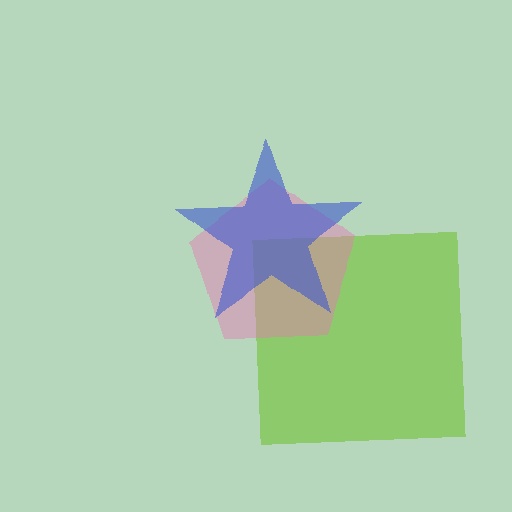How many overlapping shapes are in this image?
There are 3 overlapping shapes in the image.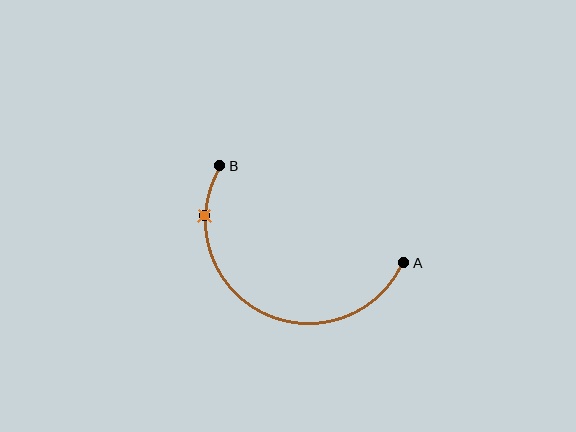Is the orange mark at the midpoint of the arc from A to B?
No. The orange mark lies on the arc but is closer to endpoint B. The arc midpoint would be at the point on the curve equidistant along the arc from both A and B.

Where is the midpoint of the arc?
The arc midpoint is the point on the curve farthest from the straight line joining A and B. It sits below that line.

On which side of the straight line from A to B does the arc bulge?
The arc bulges below the straight line connecting A and B.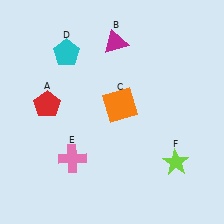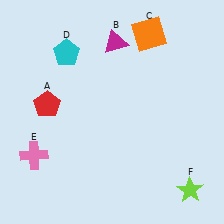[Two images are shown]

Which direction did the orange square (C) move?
The orange square (C) moved up.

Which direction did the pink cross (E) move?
The pink cross (E) moved left.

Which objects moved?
The objects that moved are: the orange square (C), the pink cross (E), the lime star (F).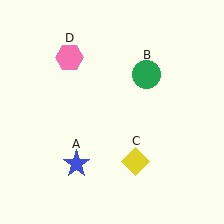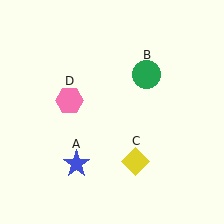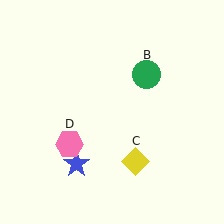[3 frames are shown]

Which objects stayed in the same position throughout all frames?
Blue star (object A) and green circle (object B) and yellow diamond (object C) remained stationary.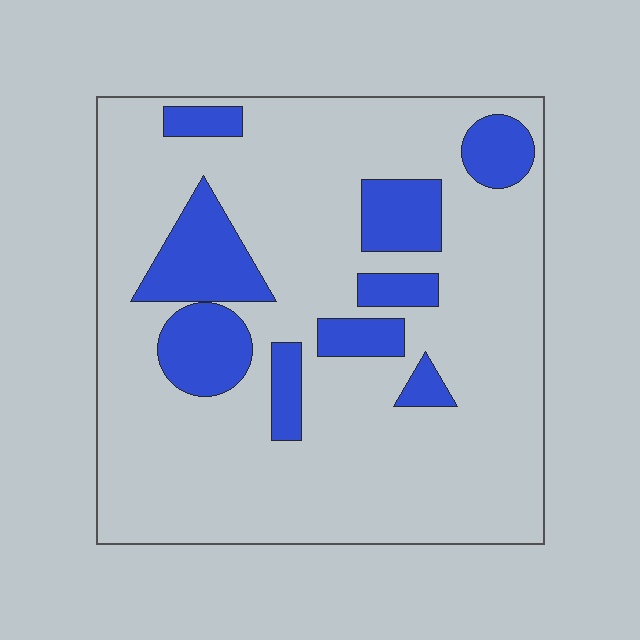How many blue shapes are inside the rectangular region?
9.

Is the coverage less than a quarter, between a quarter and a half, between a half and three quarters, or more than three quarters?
Less than a quarter.